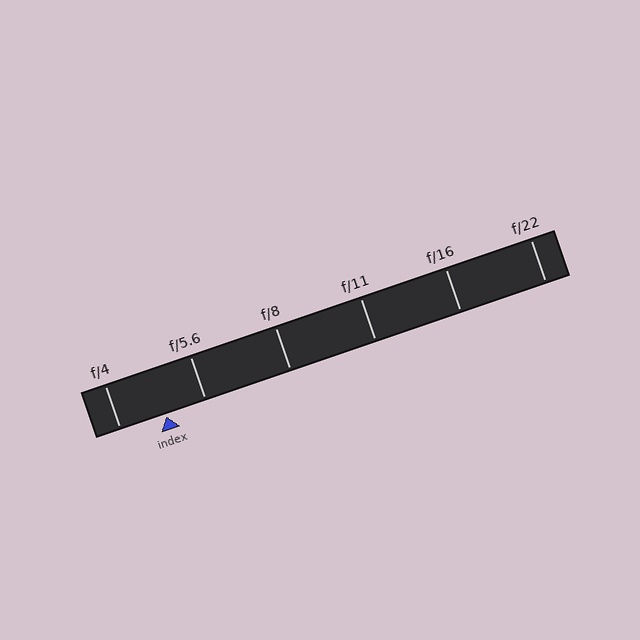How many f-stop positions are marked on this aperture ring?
There are 6 f-stop positions marked.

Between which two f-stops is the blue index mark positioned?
The index mark is between f/4 and f/5.6.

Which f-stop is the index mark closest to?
The index mark is closest to f/5.6.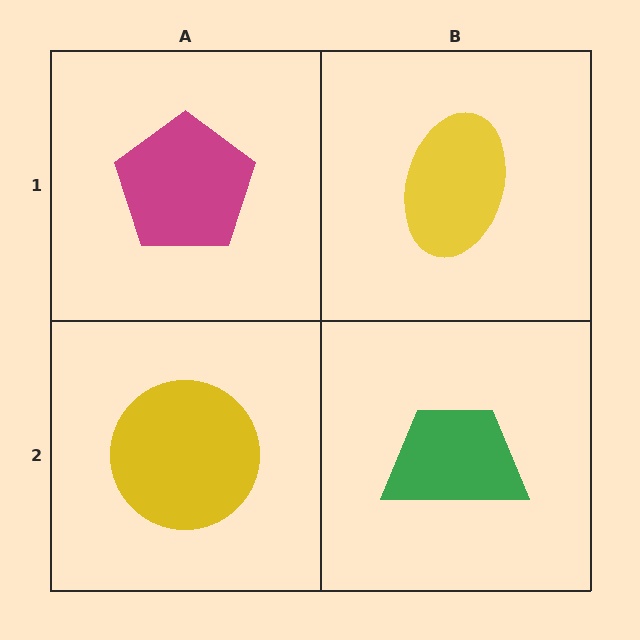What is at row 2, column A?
A yellow circle.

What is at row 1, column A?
A magenta pentagon.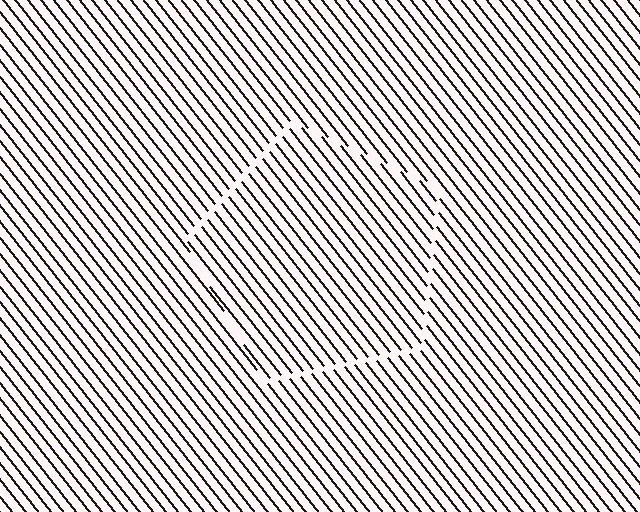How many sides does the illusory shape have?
5 sides — the line-ends trace a pentagon.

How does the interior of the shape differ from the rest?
The interior of the shape contains the same grating, shifted by half a period — the contour is defined by the phase discontinuity where line-ends from the inner and outer gratings abut.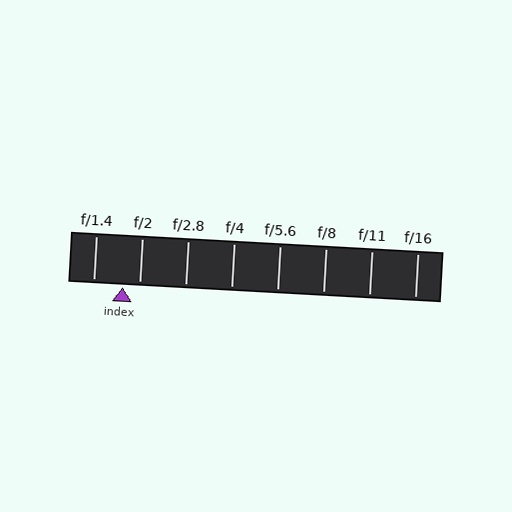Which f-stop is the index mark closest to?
The index mark is closest to f/2.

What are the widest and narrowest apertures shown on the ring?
The widest aperture shown is f/1.4 and the narrowest is f/16.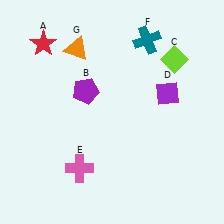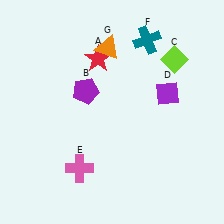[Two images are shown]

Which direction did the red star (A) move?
The red star (A) moved right.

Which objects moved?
The objects that moved are: the red star (A), the orange triangle (G).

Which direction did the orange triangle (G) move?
The orange triangle (G) moved right.